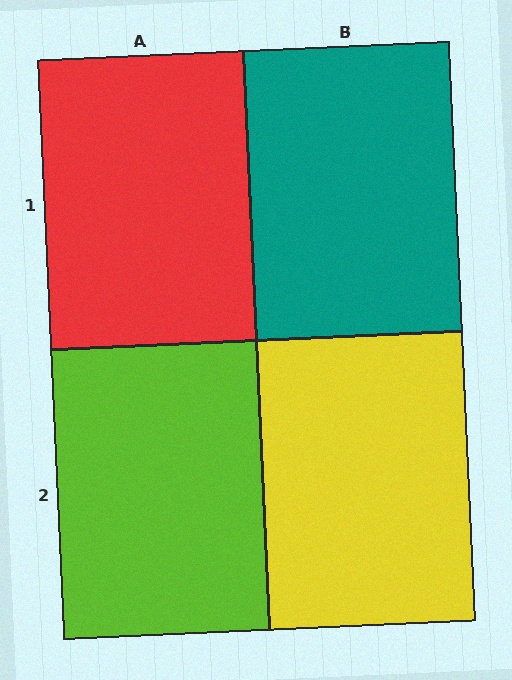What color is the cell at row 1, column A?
Red.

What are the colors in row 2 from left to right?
Lime, yellow.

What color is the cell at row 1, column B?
Teal.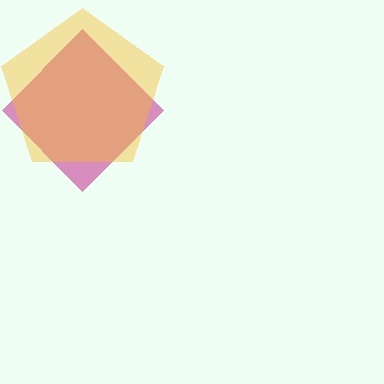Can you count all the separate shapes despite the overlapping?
Yes, there are 2 separate shapes.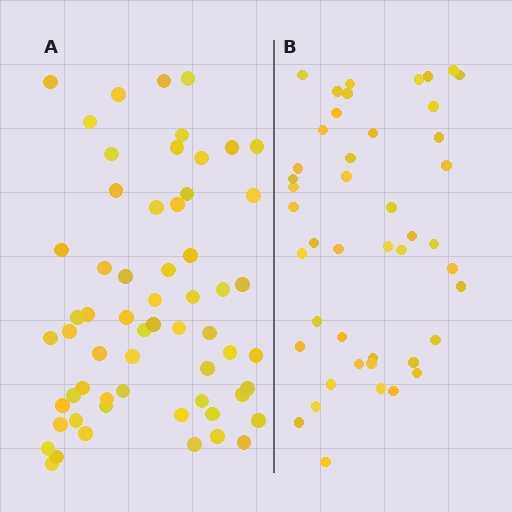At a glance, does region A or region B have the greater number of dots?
Region A (the left region) has more dots.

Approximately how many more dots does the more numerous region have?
Region A has approximately 15 more dots than region B.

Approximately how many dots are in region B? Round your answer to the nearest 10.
About 40 dots. (The exact count is 45, which rounds to 40.)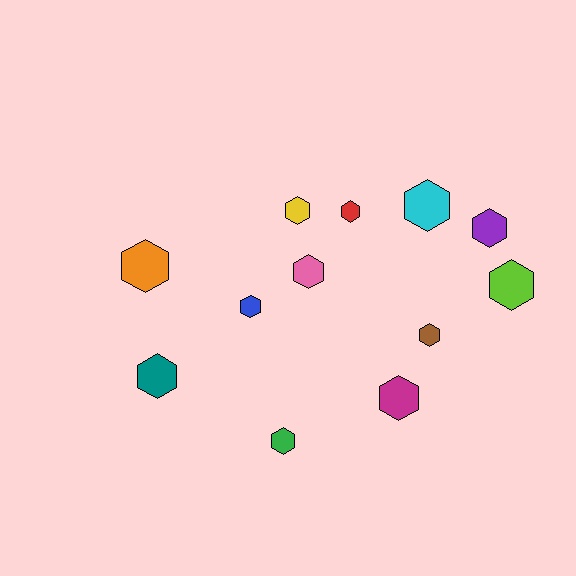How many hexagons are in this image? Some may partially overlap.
There are 12 hexagons.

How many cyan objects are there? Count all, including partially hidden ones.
There is 1 cyan object.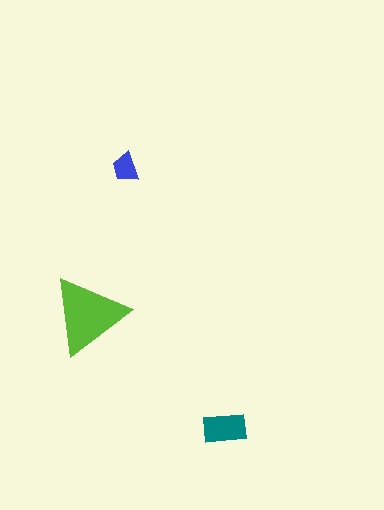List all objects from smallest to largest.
The blue trapezoid, the teal rectangle, the lime triangle.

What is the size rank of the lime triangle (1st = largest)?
1st.